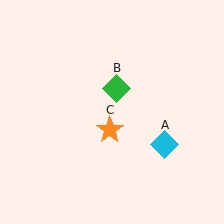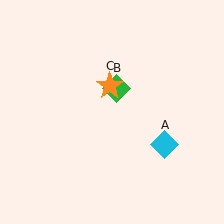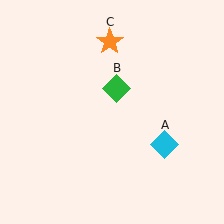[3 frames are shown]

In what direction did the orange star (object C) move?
The orange star (object C) moved up.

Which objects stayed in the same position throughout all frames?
Cyan diamond (object A) and green diamond (object B) remained stationary.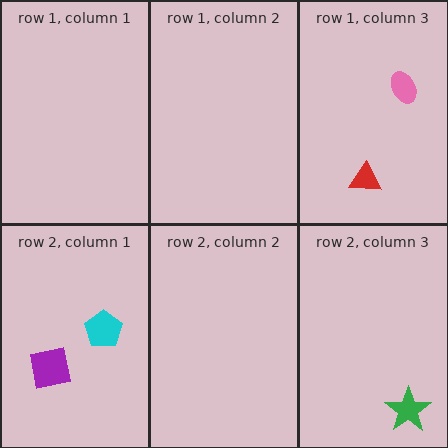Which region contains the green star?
The row 2, column 3 region.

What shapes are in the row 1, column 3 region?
The red triangle, the pink ellipse.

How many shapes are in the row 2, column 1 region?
2.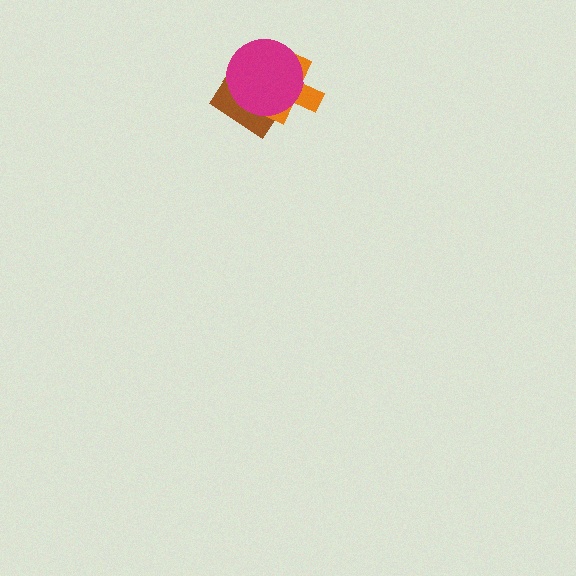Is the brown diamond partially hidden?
Yes, it is partially covered by another shape.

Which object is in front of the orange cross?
The magenta circle is in front of the orange cross.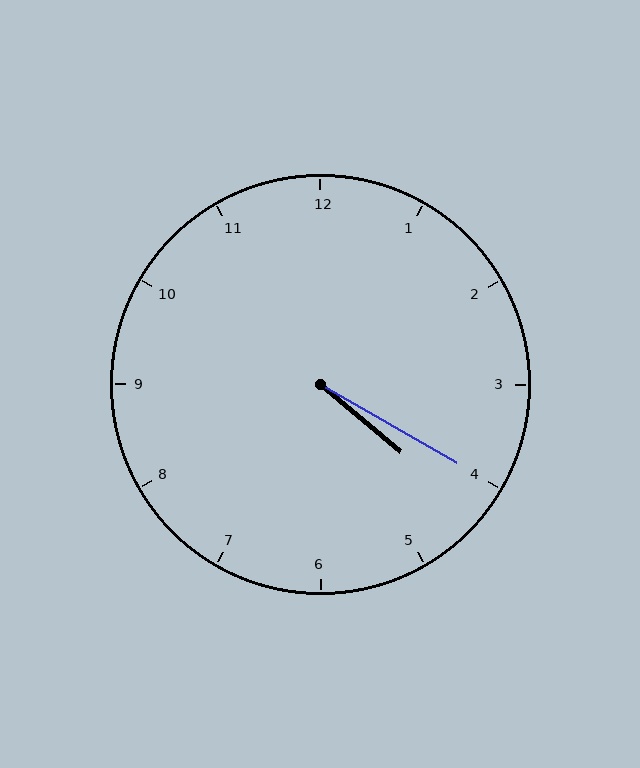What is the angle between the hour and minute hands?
Approximately 10 degrees.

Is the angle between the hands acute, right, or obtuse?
It is acute.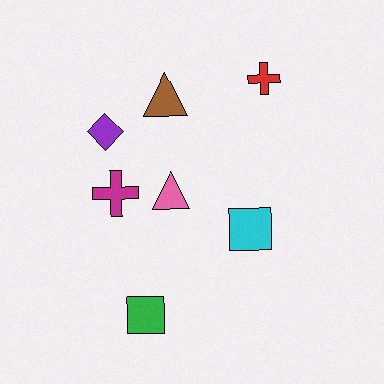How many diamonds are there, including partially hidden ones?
There is 1 diamond.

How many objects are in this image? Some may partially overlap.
There are 7 objects.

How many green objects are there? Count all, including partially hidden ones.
There is 1 green object.